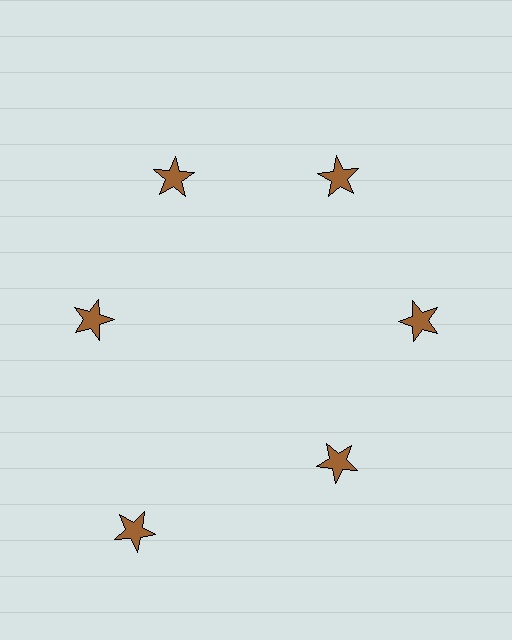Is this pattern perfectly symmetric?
No. The 6 brown stars are arranged in a ring, but one element near the 7 o'clock position is pushed outward from the center, breaking the 6-fold rotational symmetry.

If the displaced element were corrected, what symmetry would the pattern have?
It would have 6-fold rotational symmetry — the pattern would map onto itself every 60 degrees.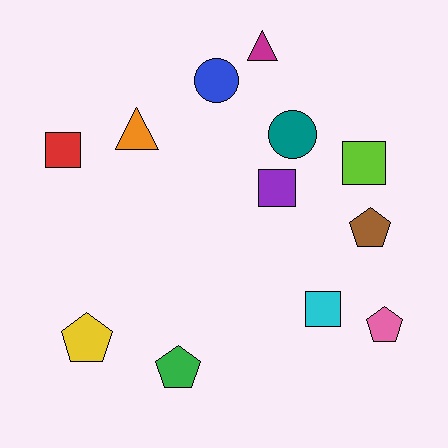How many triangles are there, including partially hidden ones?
There are 2 triangles.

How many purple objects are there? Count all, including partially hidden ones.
There is 1 purple object.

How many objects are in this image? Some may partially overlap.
There are 12 objects.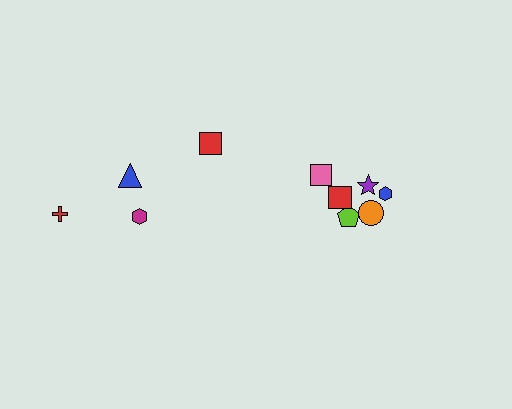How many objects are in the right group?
There are 6 objects.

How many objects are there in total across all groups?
There are 10 objects.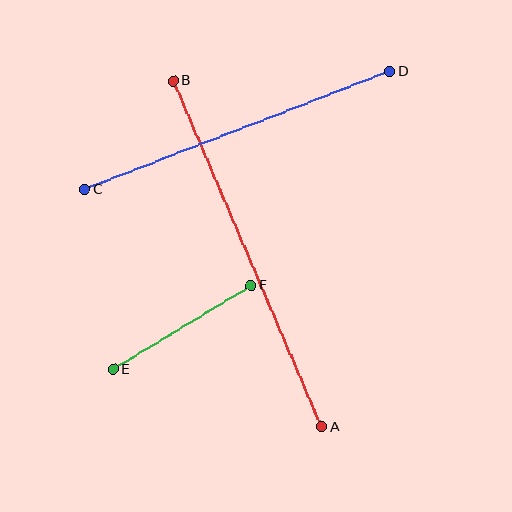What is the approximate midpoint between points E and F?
The midpoint is at approximately (182, 328) pixels.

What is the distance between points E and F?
The distance is approximately 161 pixels.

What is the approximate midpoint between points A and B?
The midpoint is at approximately (247, 254) pixels.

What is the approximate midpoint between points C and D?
The midpoint is at approximately (237, 130) pixels.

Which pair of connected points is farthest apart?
Points A and B are farthest apart.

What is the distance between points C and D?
The distance is approximately 327 pixels.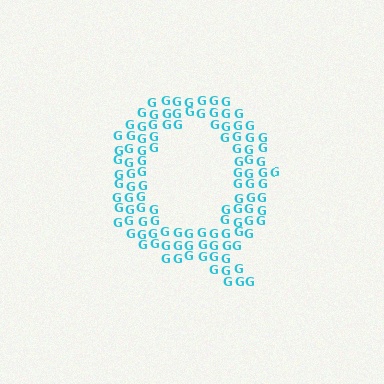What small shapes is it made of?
It is made of small letter G's.